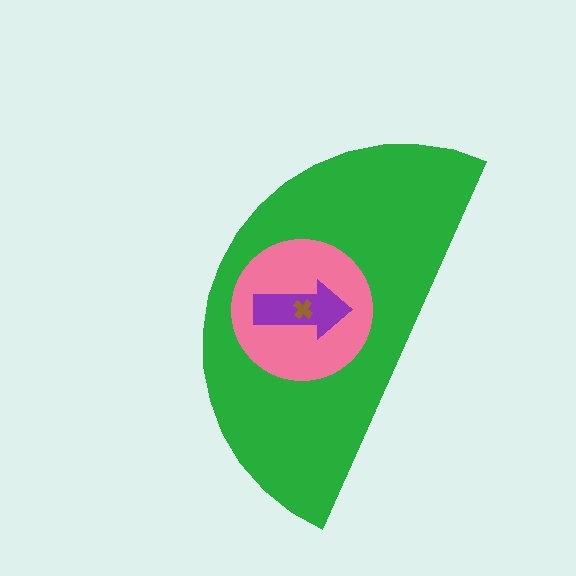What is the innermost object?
The brown cross.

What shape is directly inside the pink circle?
The purple arrow.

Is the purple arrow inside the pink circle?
Yes.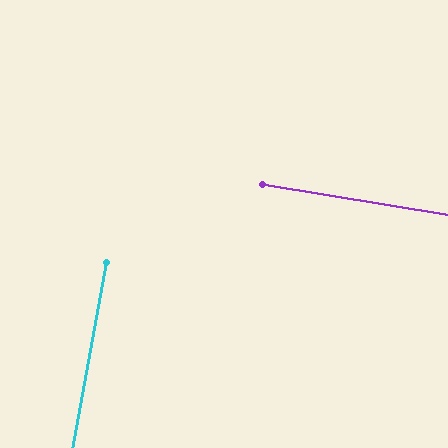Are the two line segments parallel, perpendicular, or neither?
Perpendicular — they meet at approximately 89°.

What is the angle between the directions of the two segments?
Approximately 89 degrees.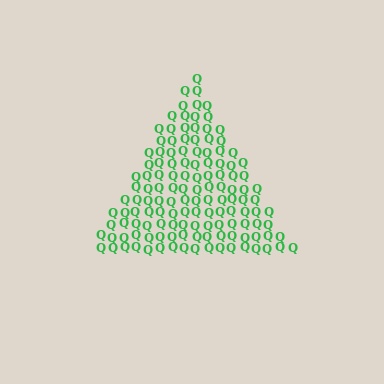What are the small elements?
The small elements are letter Q's.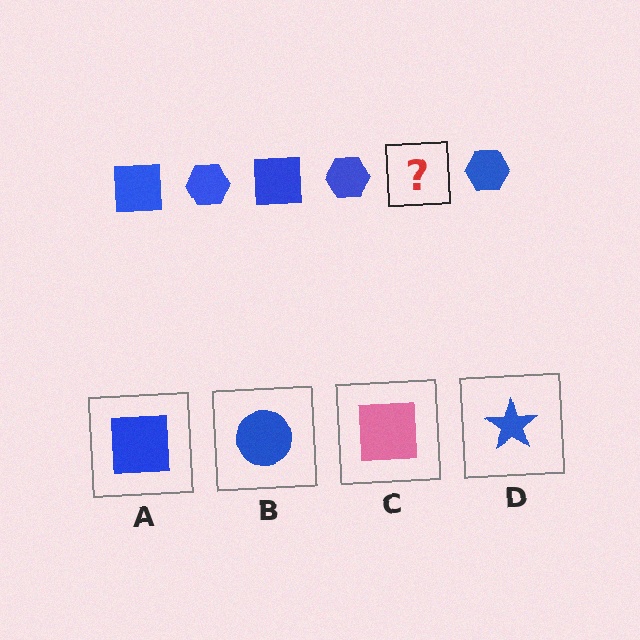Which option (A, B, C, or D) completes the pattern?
A.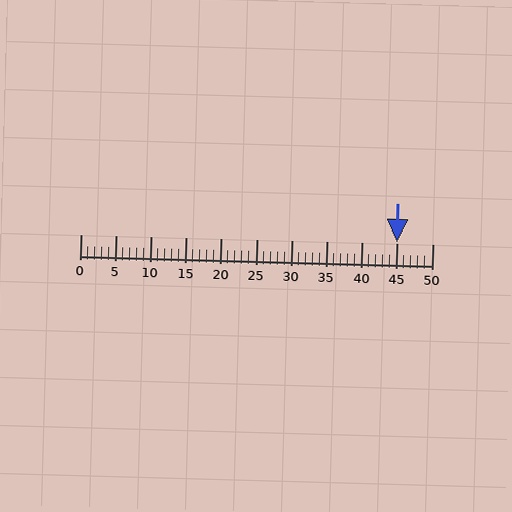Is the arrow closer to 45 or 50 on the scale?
The arrow is closer to 45.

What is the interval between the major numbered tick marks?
The major tick marks are spaced 5 units apart.